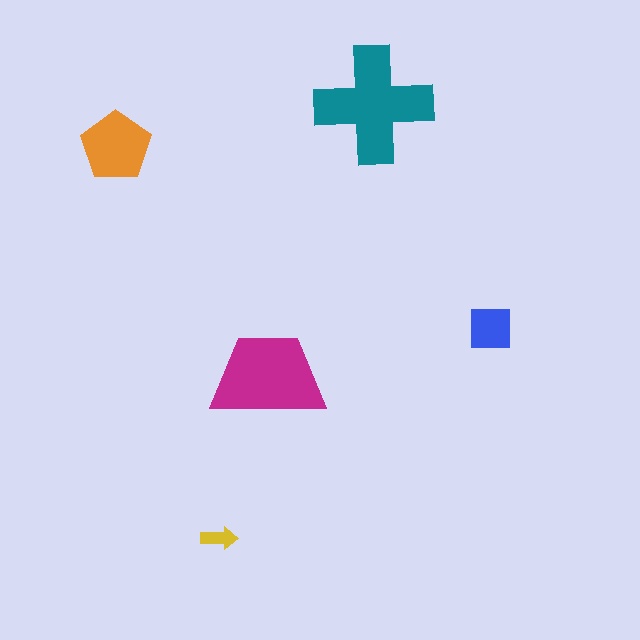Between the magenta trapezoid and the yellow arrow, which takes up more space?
The magenta trapezoid.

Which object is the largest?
The teal cross.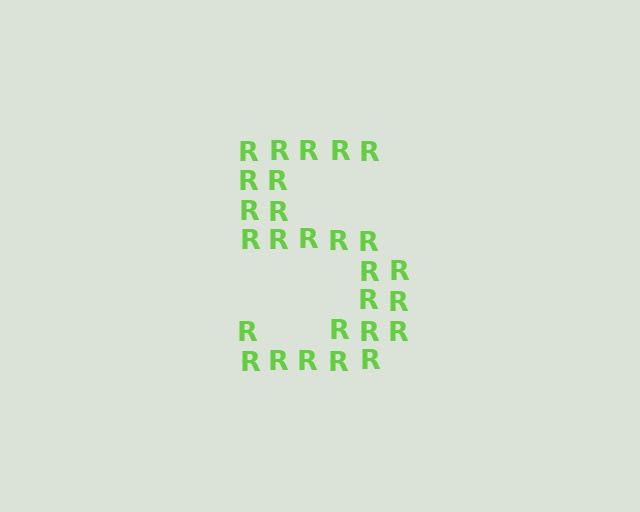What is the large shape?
The large shape is the digit 5.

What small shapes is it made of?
It is made of small letter R's.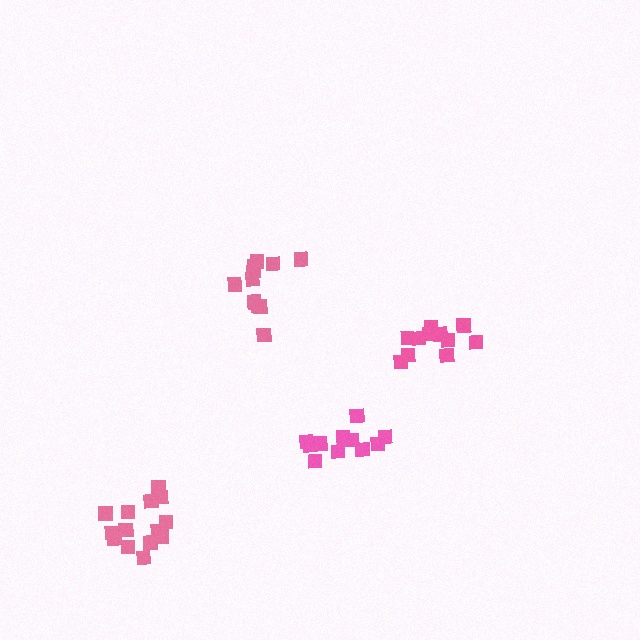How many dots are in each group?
Group 1: 11 dots, Group 2: 11 dots, Group 3: 11 dots, Group 4: 14 dots (47 total).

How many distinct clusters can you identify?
There are 4 distinct clusters.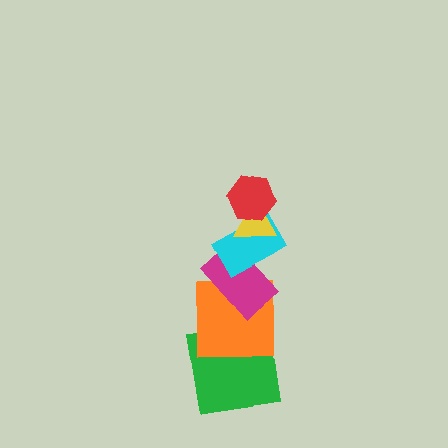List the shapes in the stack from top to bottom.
From top to bottom: the red hexagon, the yellow triangle, the cyan rectangle, the magenta rectangle, the orange square, the green square.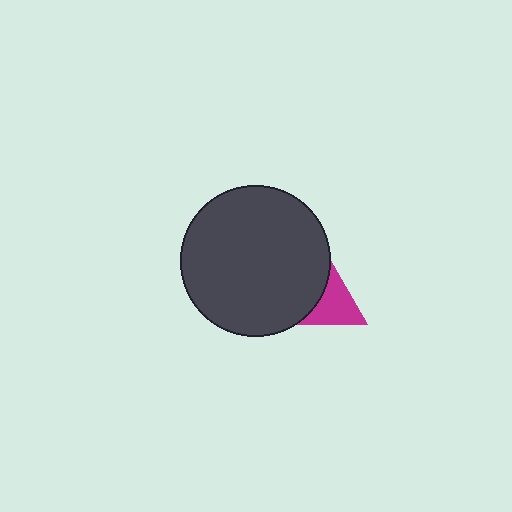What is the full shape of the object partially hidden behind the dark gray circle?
The partially hidden object is a magenta triangle.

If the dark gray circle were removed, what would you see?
You would see the complete magenta triangle.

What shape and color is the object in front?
The object in front is a dark gray circle.